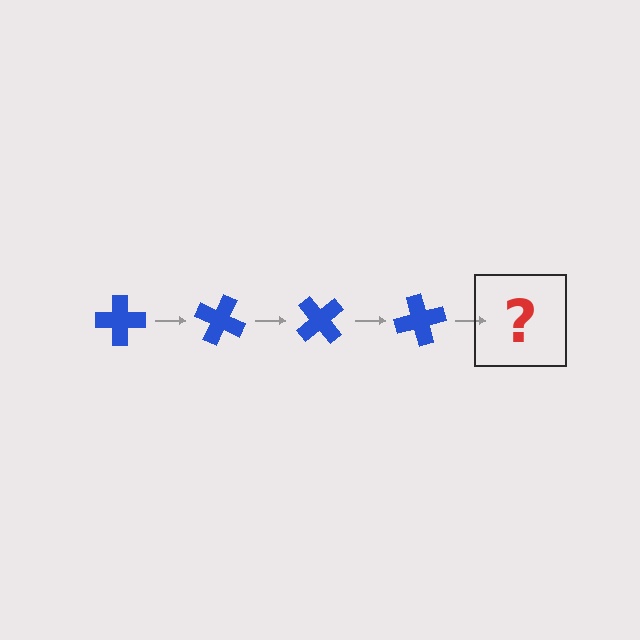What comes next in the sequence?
The next element should be a blue cross rotated 100 degrees.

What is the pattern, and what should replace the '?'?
The pattern is that the cross rotates 25 degrees each step. The '?' should be a blue cross rotated 100 degrees.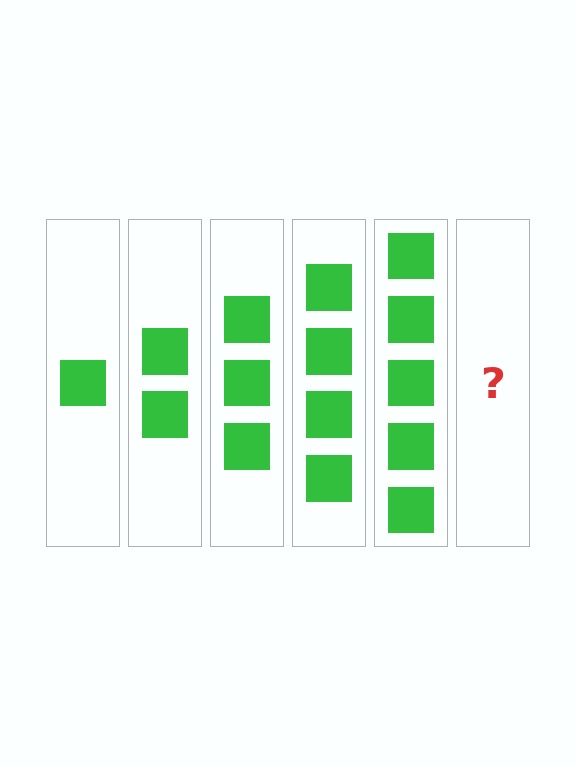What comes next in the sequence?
The next element should be 6 squares.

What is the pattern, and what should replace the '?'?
The pattern is that each step adds one more square. The '?' should be 6 squares.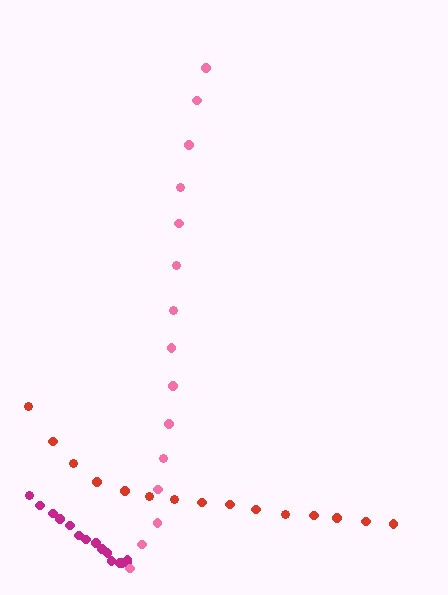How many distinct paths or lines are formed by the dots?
There are 3 distinct paths.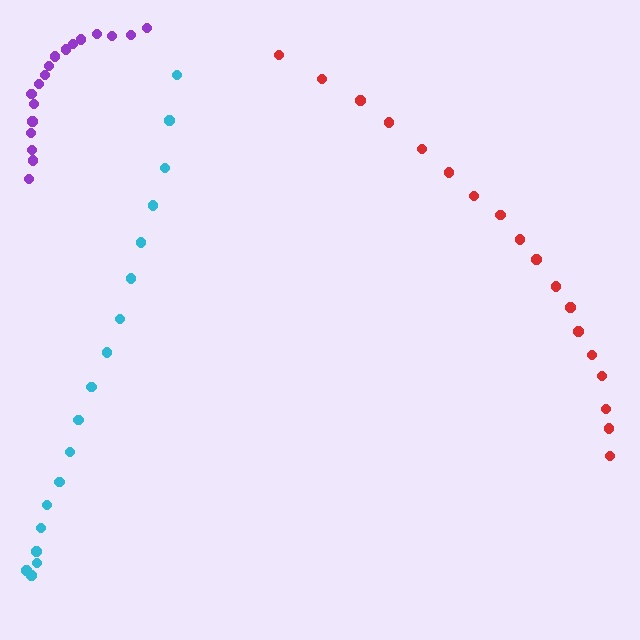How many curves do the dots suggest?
There are 3 distinct paths.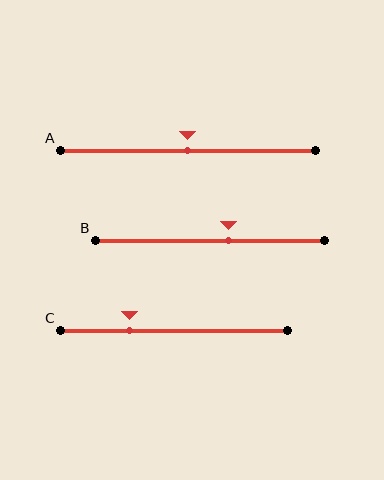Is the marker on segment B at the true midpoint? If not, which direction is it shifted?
No, the marker on segment B is shifted to the right by about 8% of the segment length.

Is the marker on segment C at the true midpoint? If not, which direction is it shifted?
No, the marker on segment C is shifted to the left by about 19% of the segment length.